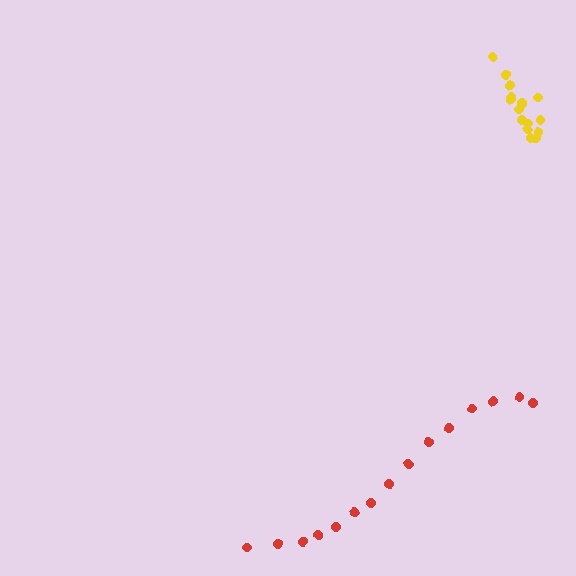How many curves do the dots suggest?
There are 2 distinct paths.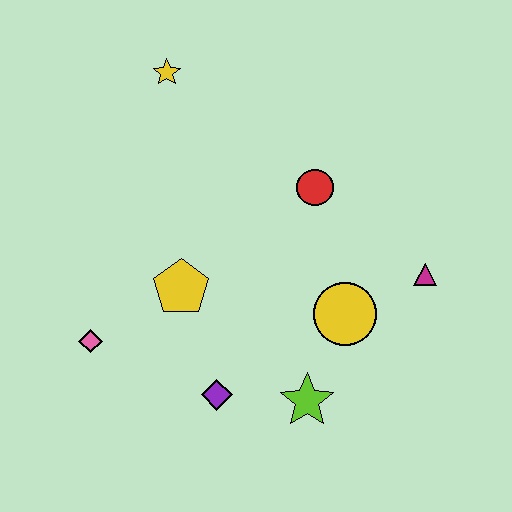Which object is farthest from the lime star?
The yellow star is farthest from the lime star.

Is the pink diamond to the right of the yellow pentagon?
No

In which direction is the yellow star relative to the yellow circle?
The yellow star is above the yellow circle.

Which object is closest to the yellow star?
The red circle is closest to the yellow star.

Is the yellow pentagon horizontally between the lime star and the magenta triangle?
No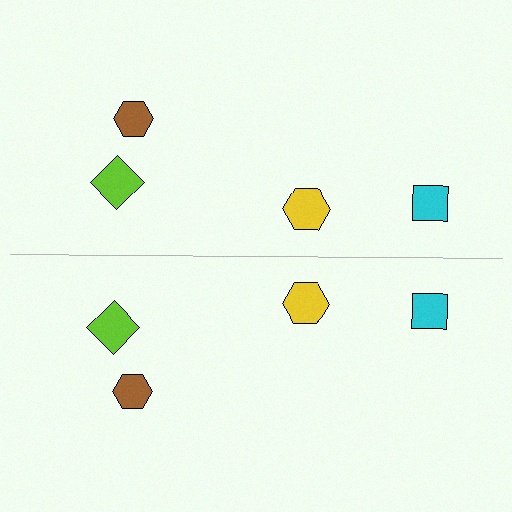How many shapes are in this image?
There are 8 shapes in this image.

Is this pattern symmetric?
Yes, this pattern has bilateral (reflection) symmetry.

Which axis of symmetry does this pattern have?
The pattern has a horizontal axis of symmetry running through the center of the image.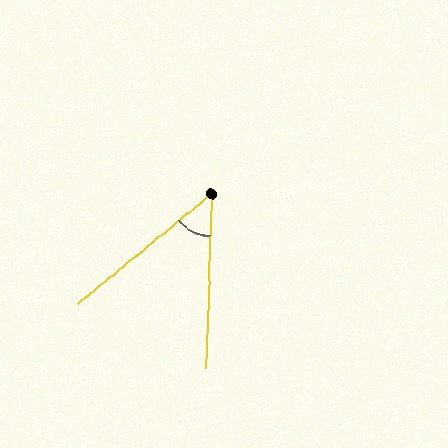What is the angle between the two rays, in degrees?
Approximately 49 degrees.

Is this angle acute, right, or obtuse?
It is acute.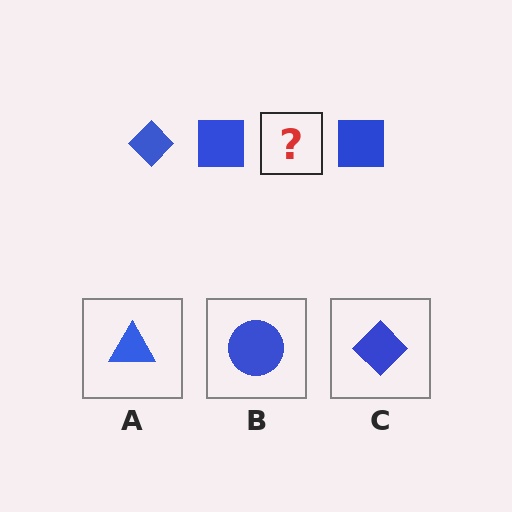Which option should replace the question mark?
Option C.